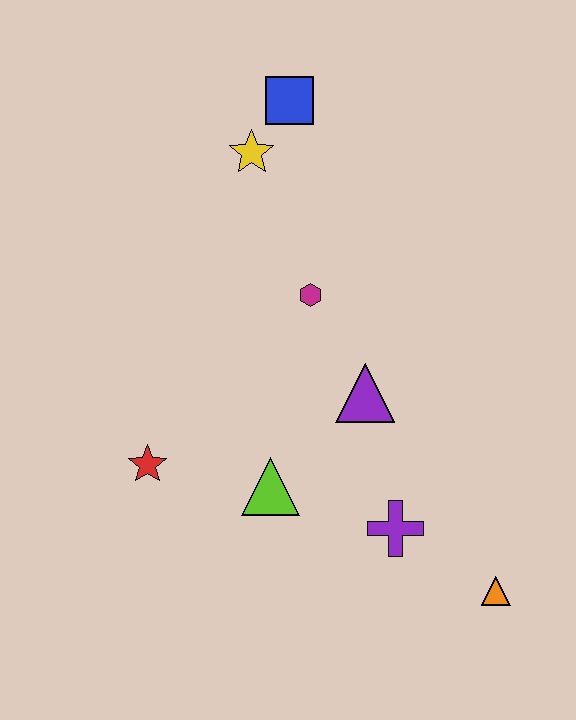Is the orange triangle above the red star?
No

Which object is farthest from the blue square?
The orange triangle is farthest from the blue square.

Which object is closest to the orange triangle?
The purple cross is closest to the orange triangle.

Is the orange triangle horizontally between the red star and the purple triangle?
No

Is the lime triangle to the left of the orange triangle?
Yes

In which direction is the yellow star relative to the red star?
The yellow star is above the red star.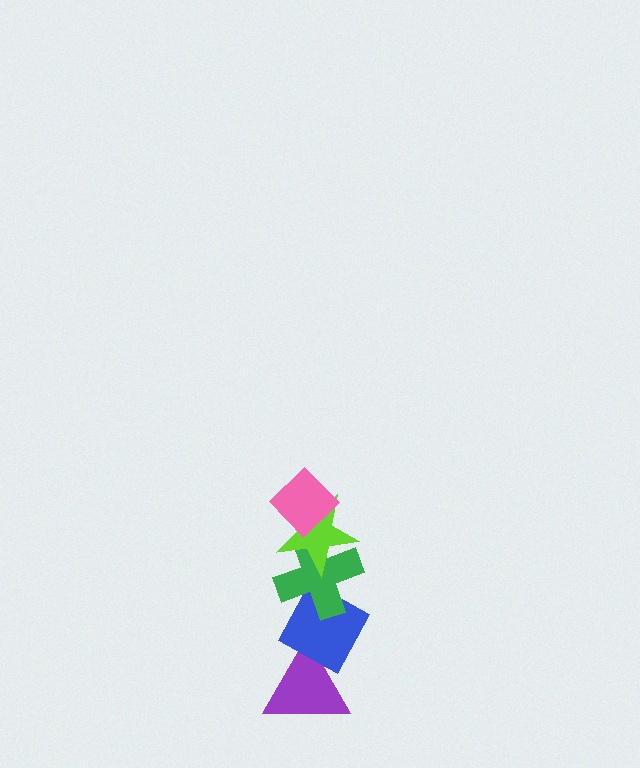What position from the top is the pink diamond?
The pink diamond is 1st from the top.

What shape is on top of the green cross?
The lime star is on top of the green cross.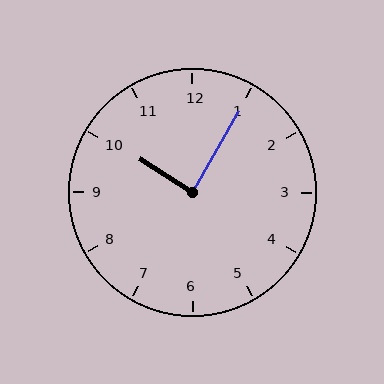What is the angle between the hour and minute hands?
Approximately 88 degrees.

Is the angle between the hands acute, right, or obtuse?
It is right.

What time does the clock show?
10:05.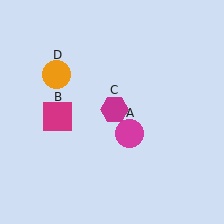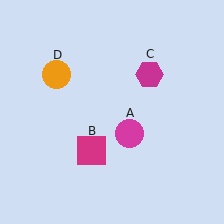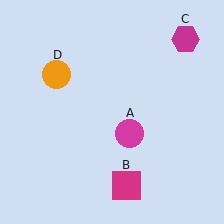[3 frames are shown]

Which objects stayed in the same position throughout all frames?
Magenta circle (object A) and orange circle (object D) remained stationary.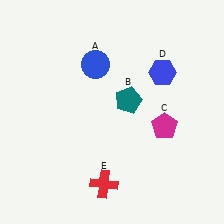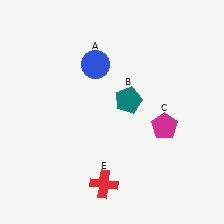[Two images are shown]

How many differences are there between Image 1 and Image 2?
There is 1 difference between the two images.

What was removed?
The blue hexagon (D) was removed in Image 2.